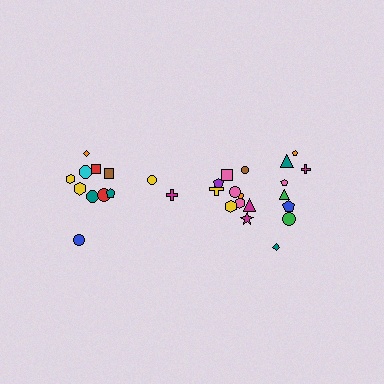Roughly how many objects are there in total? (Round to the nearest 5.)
Roughly 30 objects in total.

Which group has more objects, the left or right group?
The right group.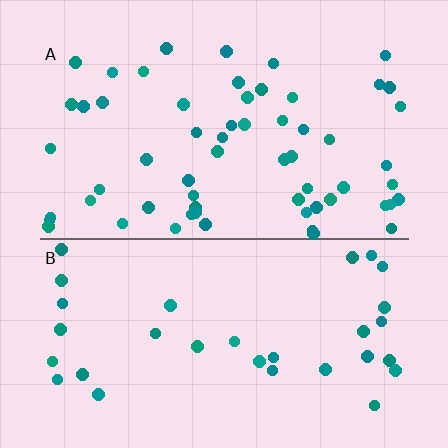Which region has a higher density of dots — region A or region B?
A (the top).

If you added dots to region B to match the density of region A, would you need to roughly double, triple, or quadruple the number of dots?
Approximately double.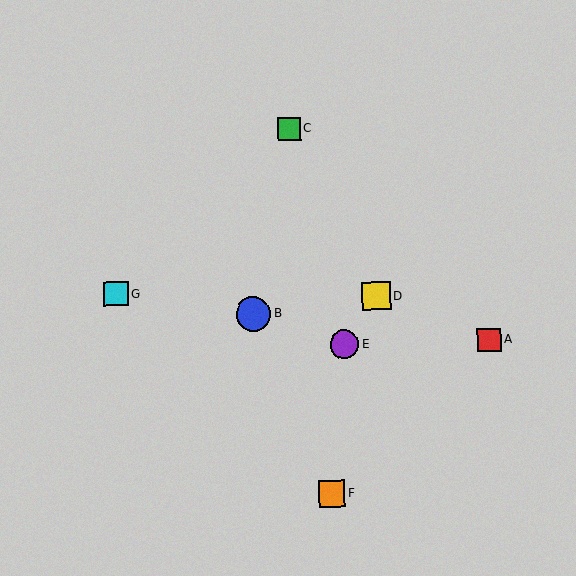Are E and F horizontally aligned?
No, E is at y≈344 and F is at y≈494.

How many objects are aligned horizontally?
2 objects (A, E) are aligned horizontally.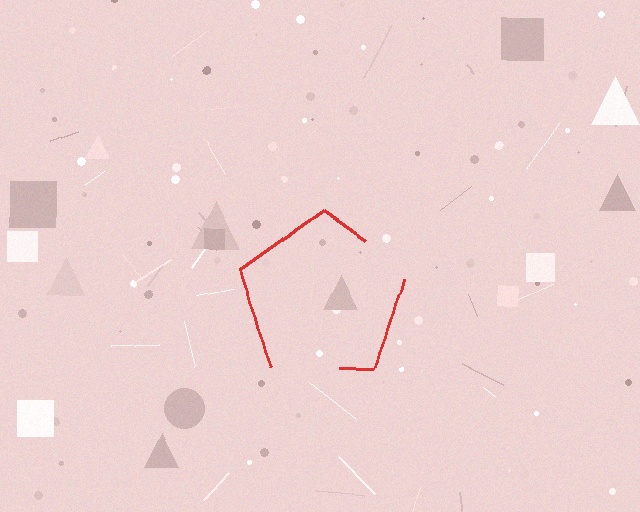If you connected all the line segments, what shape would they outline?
They would outline a pentagon.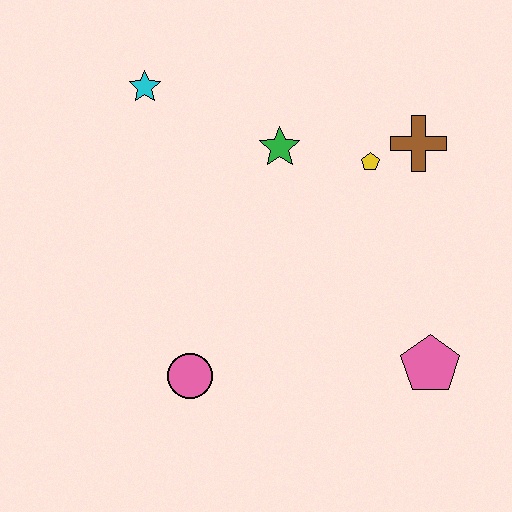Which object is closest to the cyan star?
The green star is closest to the cyan star.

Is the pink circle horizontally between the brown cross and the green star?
No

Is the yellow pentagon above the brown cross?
No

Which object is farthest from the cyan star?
The pink pentagon is farthest from the cyan star.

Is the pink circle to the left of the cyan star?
No